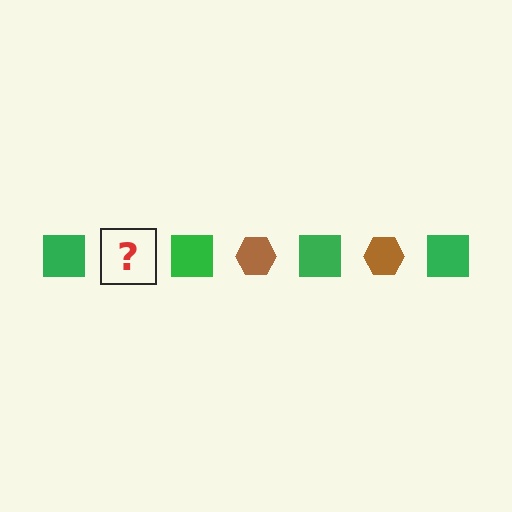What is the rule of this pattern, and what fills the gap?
The rule is that the pattern alternates between green square and brown hexagon. The gap should be filled with a brown hexagon.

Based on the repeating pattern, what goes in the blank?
The blank should be a brown hexagon.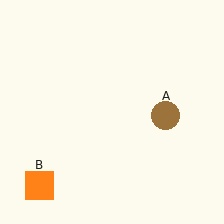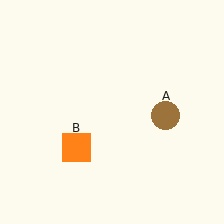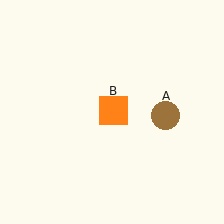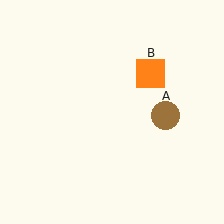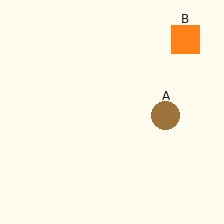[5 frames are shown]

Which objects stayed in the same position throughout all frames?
Brown circle (object A) remained stationary.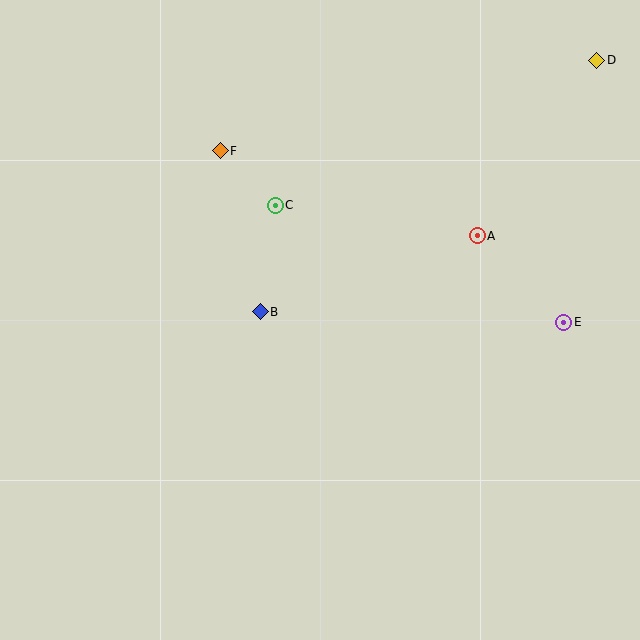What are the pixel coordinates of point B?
Point B is at (260, 312).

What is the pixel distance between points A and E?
The distance between A and E is 123 pixels.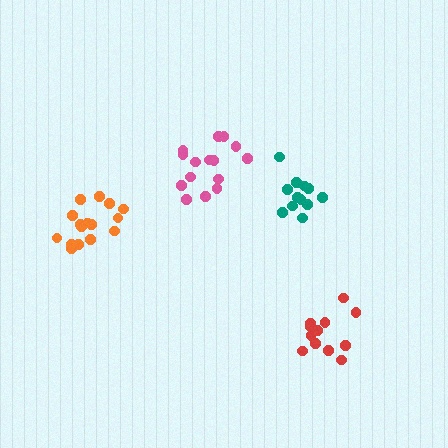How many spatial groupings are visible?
There are 4 spatial groupings.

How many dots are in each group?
Group 1: 15 dots, Group 2: 12 dots, Group 3: 12 dots, Group 4: 16 dots (55 total).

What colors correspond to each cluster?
The clusters are colored: pink, red, teal, orange.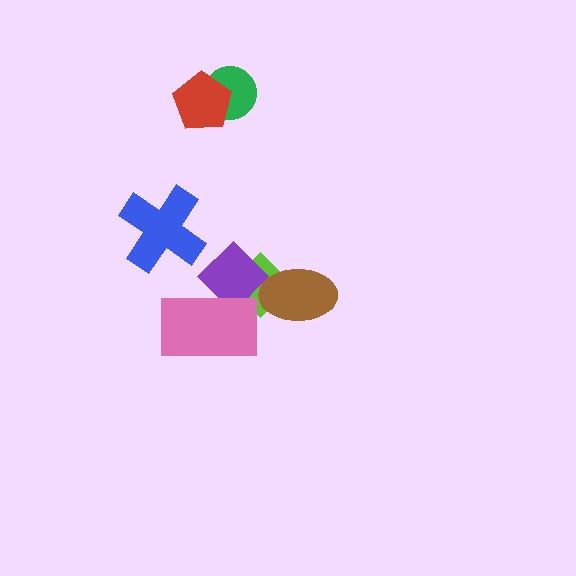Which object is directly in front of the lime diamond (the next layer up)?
The purple diamond is directly in front of the lime diamond.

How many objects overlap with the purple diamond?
3 objects overlap with the purple diamond.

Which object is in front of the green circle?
The red pentagon is in front of the green circle.